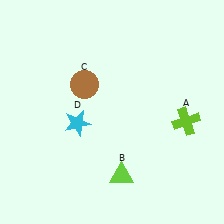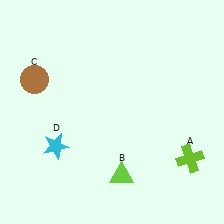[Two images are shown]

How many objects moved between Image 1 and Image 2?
3 objects moved between the two images.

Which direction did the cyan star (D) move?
The cyan star (D) moved down.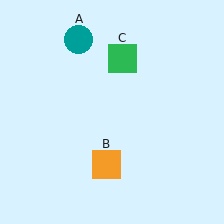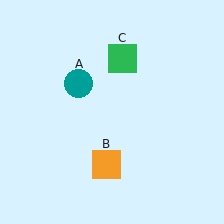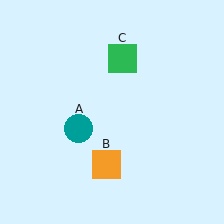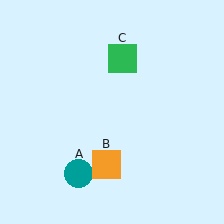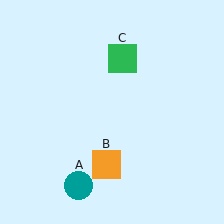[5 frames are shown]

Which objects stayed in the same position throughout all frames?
Orange square (object B) and green square (object C) remained stationary.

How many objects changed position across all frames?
1 object changed position: teal circle (object A).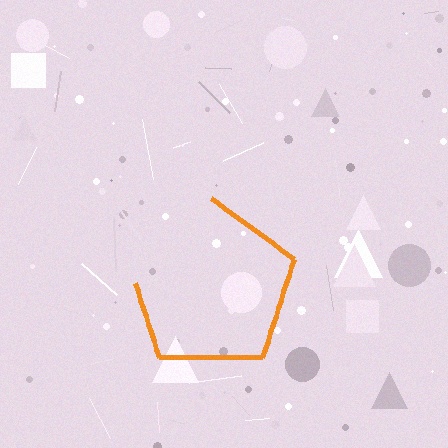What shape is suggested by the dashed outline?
The dashed outline suggests a pentagon.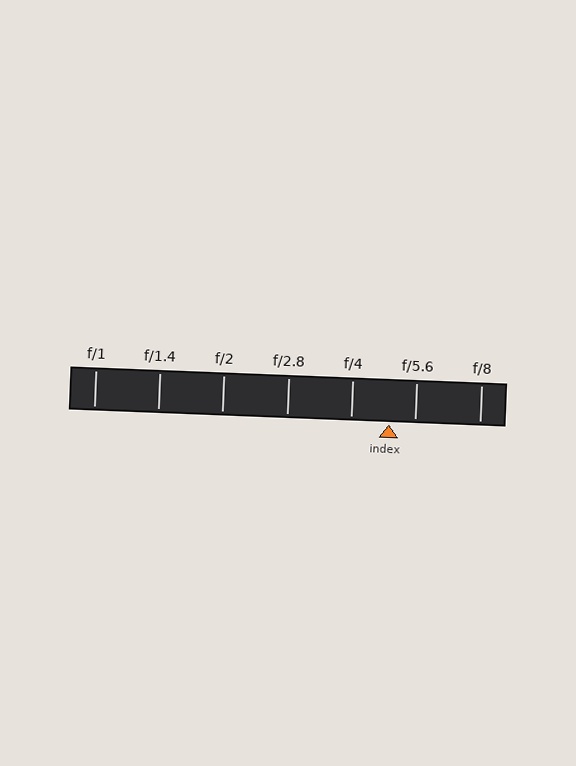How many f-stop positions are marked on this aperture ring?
There are 7 f-stop positions marked.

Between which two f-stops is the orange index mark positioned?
The index mark is between f/4 and f/5.6.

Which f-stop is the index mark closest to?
The index mark is closest to f/5.6.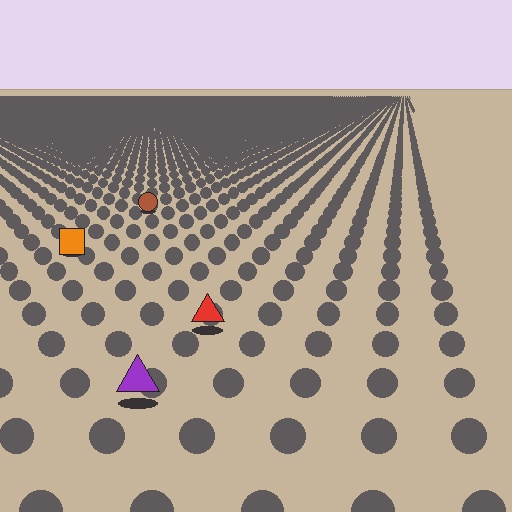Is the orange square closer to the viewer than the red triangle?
No. The red triangle is closer — you can tell from the texture gradient: the ground texture is coarser near it.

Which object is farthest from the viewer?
The brown circle is farthest from the viewer. It appears smaller and the ground texture around it is denser.